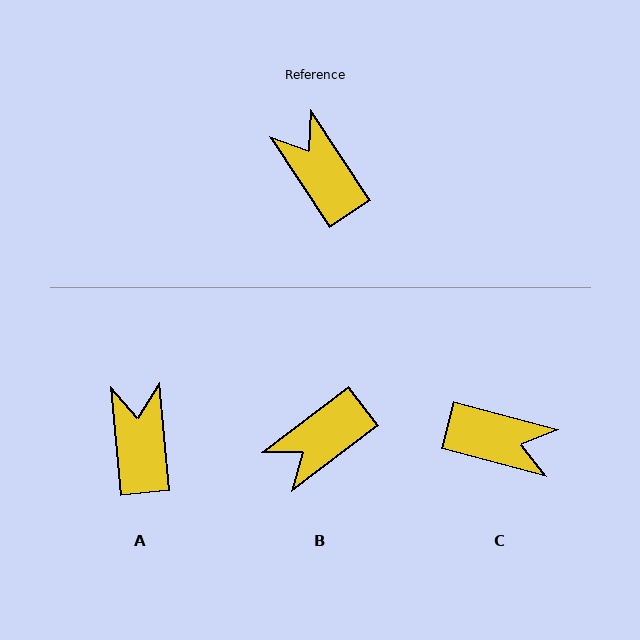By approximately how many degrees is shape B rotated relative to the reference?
Approximately 94 degrees counter-clockwise.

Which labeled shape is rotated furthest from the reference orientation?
C, about 138 degrees away.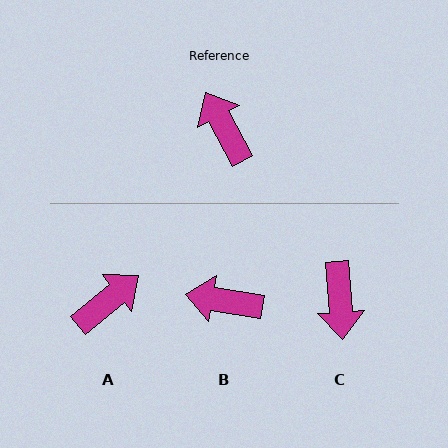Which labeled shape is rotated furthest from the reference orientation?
C, about 156 degrees away.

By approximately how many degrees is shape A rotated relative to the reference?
Approximately 79 degrees clockwise.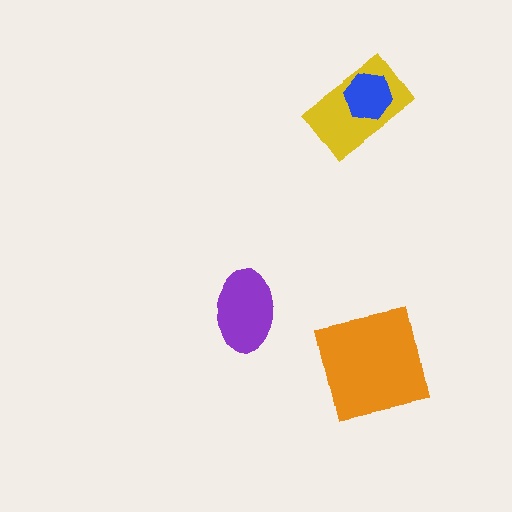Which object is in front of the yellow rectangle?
The blue hexagon is in front of the yellow rectangle.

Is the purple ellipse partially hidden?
No, no other shape covers it.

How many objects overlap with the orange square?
0 objects overlap with the orange square.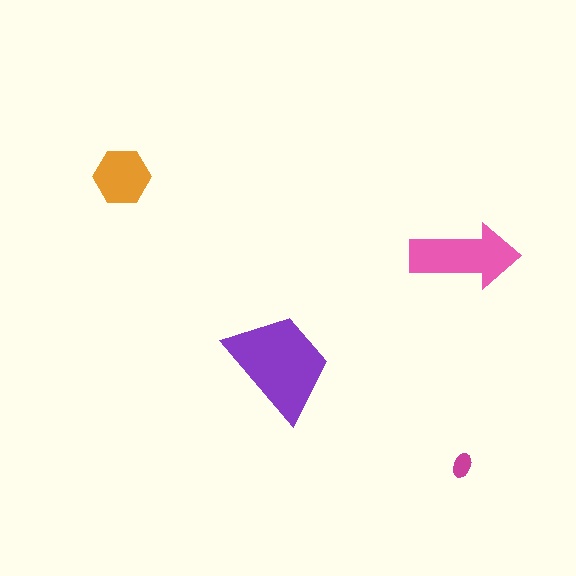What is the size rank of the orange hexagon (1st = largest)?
3rd.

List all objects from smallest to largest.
The magenta ellipse, the orange hexagon, the pink arrow, the purple trapezoid.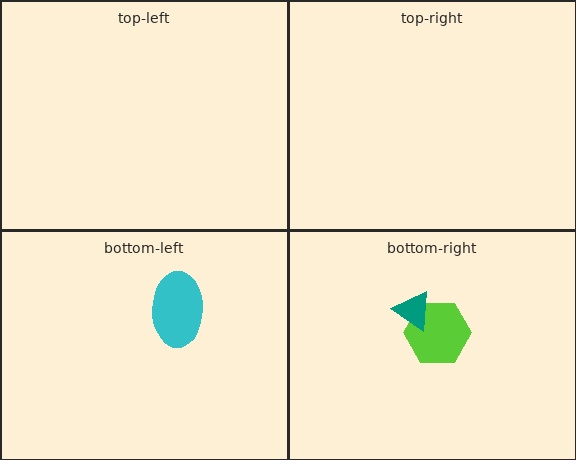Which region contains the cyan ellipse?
The bottom-left region.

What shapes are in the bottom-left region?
The cyan ellipse.